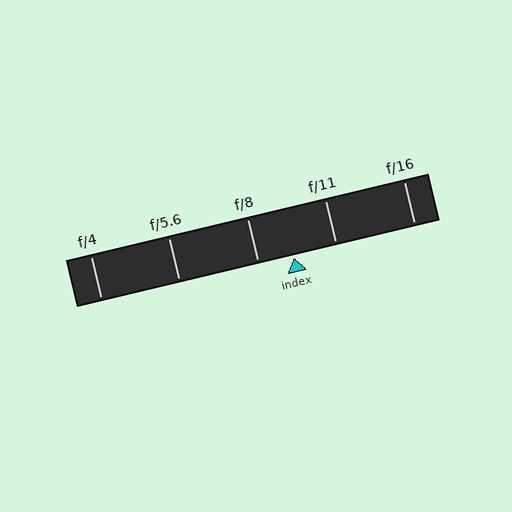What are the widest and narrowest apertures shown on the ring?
The widest aperture shown is f/4 and the narrowest is f/16.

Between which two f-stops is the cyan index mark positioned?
The index mark is between f/8 and f/11.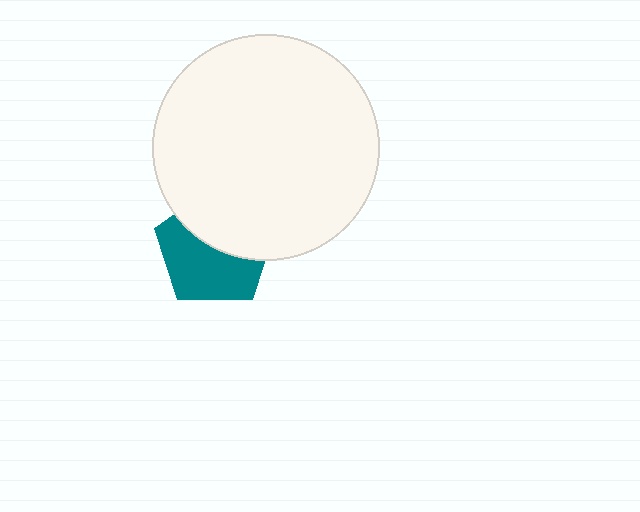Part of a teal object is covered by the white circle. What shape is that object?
It is a pentagon.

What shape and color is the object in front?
The object in front is a white circle.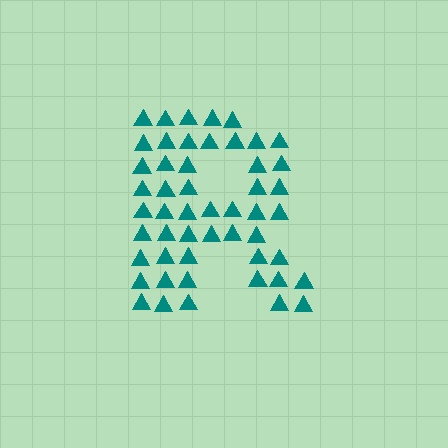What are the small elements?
The small elements are triangles.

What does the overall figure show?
The overall figure shows the letter R.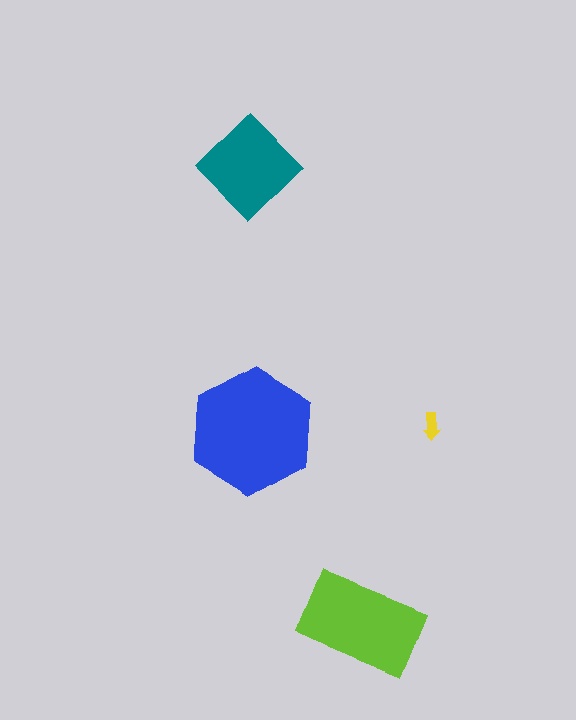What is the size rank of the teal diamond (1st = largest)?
3rd.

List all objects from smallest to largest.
The yellow arrow, the teal diamond, the lime rectangle, the blue hexagon.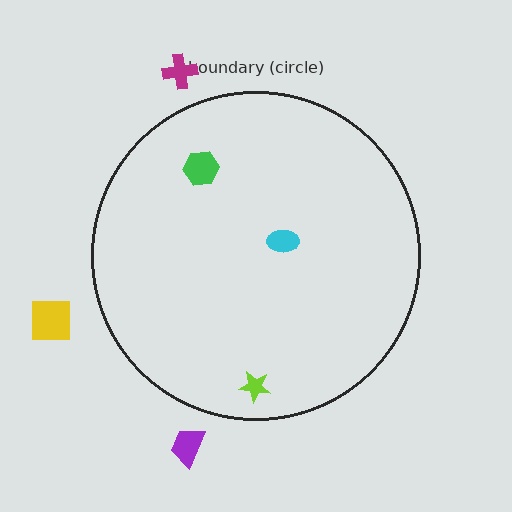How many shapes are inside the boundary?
3 inside, 3 outside.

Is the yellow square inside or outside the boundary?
Outside.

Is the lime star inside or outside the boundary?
Inside.